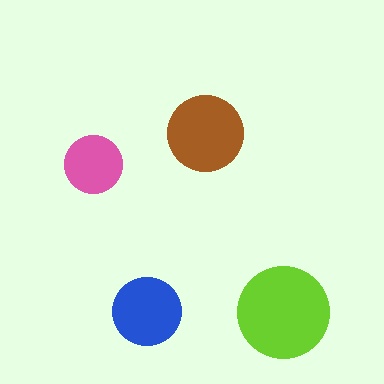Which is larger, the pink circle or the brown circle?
The brown one.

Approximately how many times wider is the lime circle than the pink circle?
About 1.5 times wider.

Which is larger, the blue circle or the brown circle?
The brown one.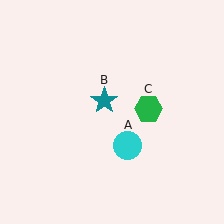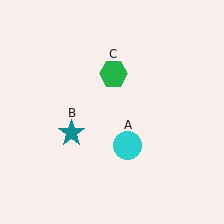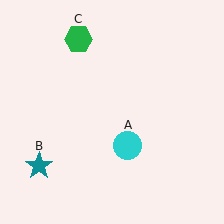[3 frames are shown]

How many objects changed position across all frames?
2 objects changed position: teal star (object B), green hexagon (object C).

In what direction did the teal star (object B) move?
The teal star (object B) moved down and to the left.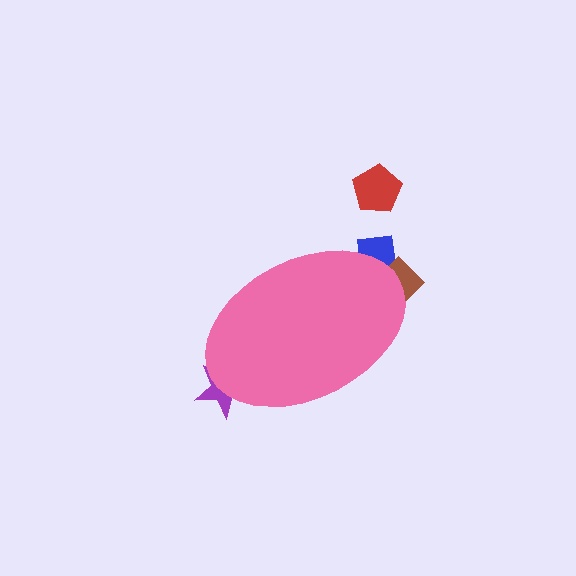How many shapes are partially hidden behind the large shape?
3 shapes are partially hidden.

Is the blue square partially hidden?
Yes, the blue square is partially hidden behind the pink ellipse.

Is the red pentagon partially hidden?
No, the red pentagon is fully visible.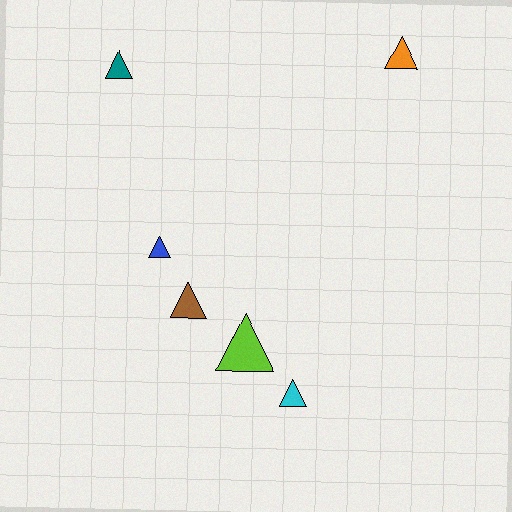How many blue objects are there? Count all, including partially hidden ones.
There is 1 blue object.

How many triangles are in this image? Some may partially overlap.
There are 6 triangles.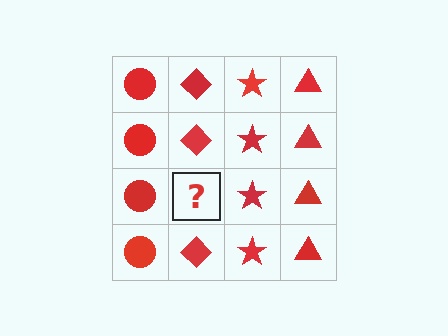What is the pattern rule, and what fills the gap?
The rule is that each column has a consistent shape. The gap should be filled with a red diamond.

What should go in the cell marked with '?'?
The missing cell should contain a red diamond.